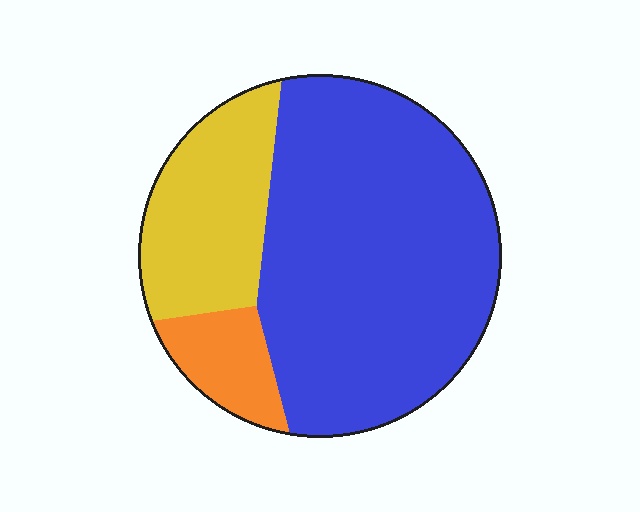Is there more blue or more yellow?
Blue.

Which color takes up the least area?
Orange, at roughly 10%.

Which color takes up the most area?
Blue, at roughly 65%.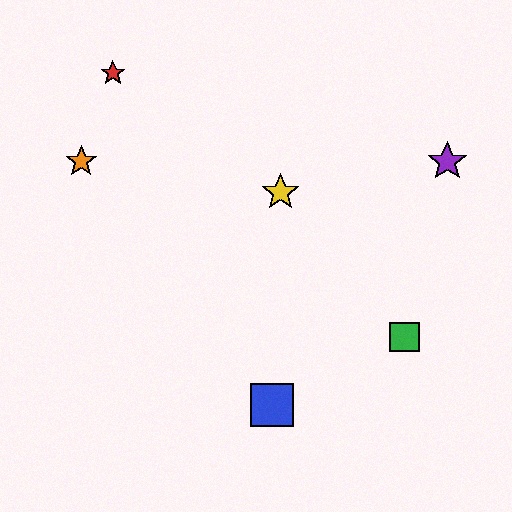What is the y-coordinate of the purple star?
The purple star is at y≈162.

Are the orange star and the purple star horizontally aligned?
Yes, both are at y≈162.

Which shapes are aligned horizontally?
The purple star, the orange star are aligned horizontally.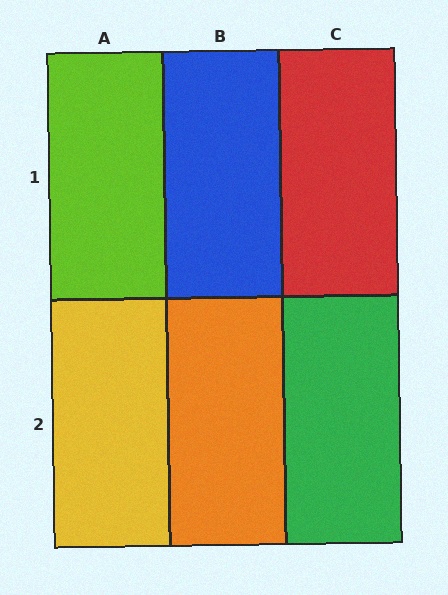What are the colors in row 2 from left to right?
Yellow, orange, green.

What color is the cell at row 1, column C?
Red.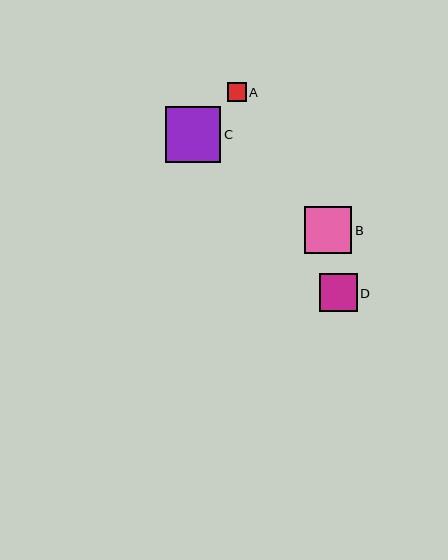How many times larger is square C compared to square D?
Square C is approximately 1.5 times the size of square D.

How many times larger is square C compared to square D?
Square C is approximately 1.5 times the size of square D.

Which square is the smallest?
Square A is the smallest with a size of approximately 19 pixels.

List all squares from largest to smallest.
From largest to smallest: C, B, D, A.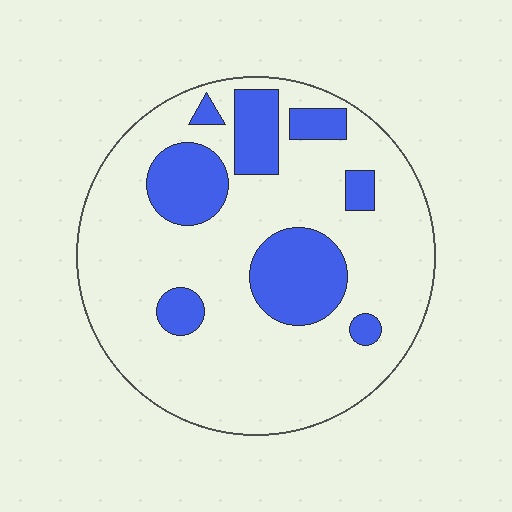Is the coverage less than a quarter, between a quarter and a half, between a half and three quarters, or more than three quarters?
Less than a quarter.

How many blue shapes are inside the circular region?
8.